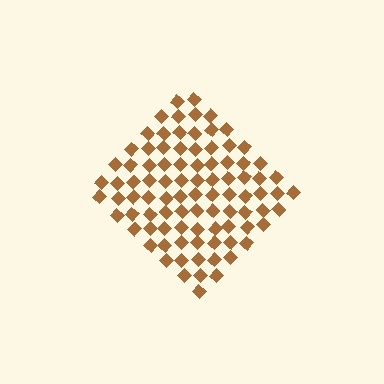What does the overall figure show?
The overall figure shows a diamond.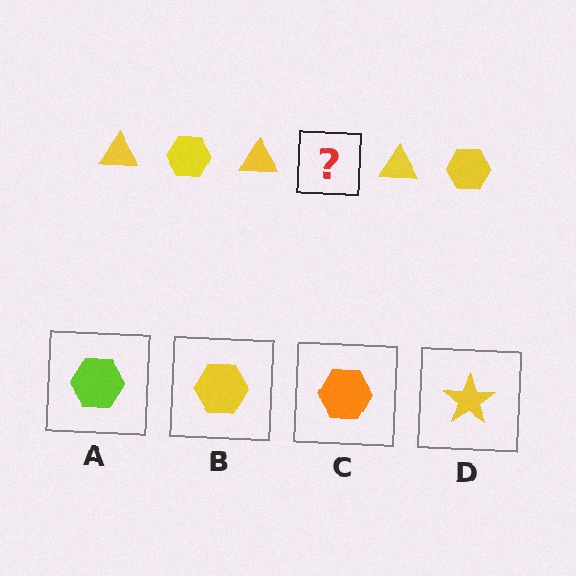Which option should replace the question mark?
Option B.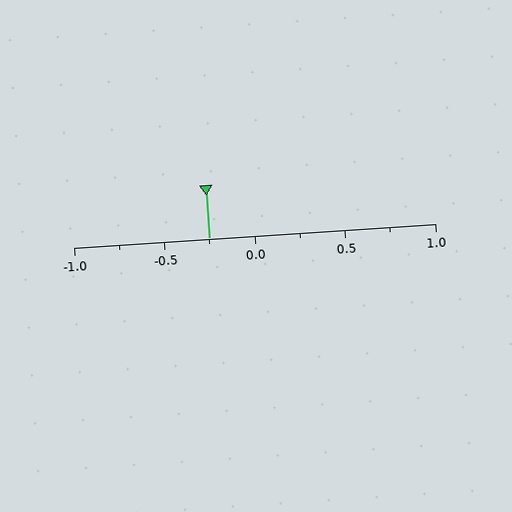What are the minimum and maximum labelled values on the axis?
The axis runs from -1.0 to 1.0.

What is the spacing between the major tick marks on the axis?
The major ticks are spaced 0.5 apart.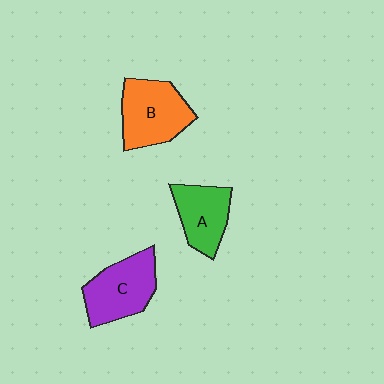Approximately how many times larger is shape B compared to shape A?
Approximately 1.3 times.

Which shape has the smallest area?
Shape A (green).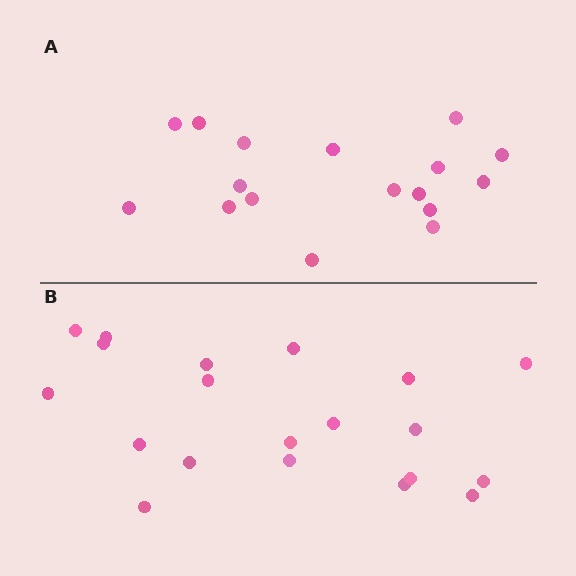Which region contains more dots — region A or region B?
Region B (the bottom region) has more dots.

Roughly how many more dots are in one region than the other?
Region B has just a few more — roughly 2 or 3 more dots than region A.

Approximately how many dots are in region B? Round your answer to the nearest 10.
About 20 dots.